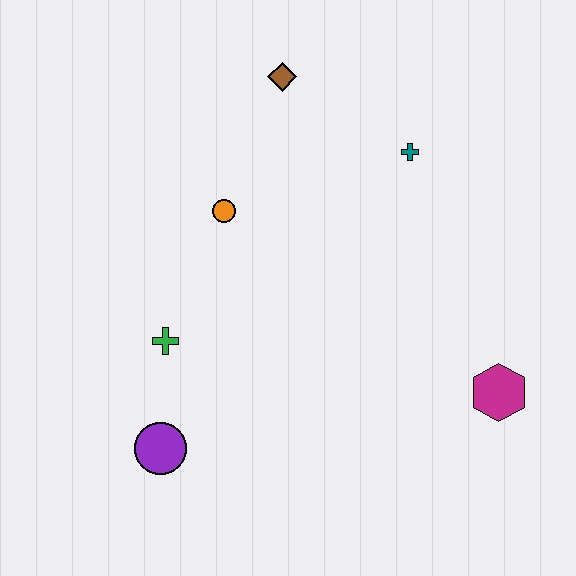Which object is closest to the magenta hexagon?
The teal cross is closest to the magenta hexagon.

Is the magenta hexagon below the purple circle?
No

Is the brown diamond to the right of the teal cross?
No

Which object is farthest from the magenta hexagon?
The brown diamond is farthest from the magenta hexagon.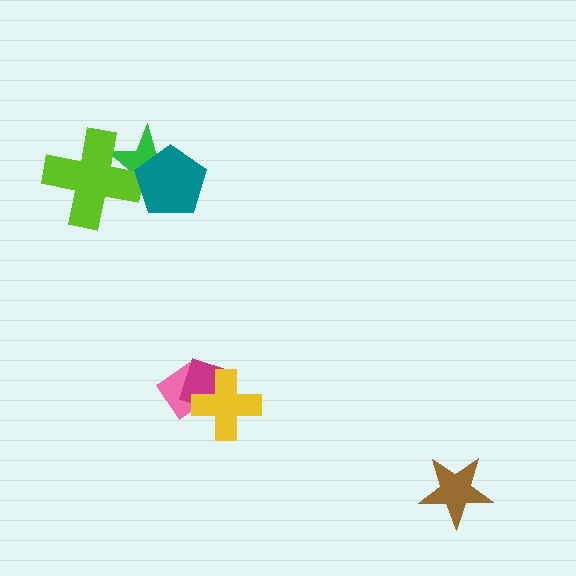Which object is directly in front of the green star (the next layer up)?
The lime cross is directly in front of the green star.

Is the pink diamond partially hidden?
Yes, it is partially covered by another shape.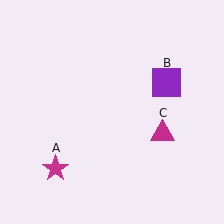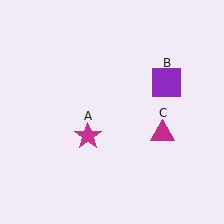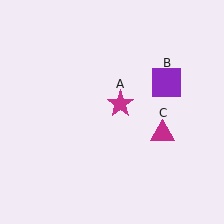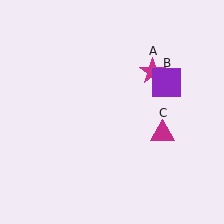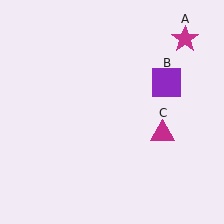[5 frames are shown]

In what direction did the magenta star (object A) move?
The magenta star (object A) moved up and to the right.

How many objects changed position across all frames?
1 object changed position: magenta star (object A).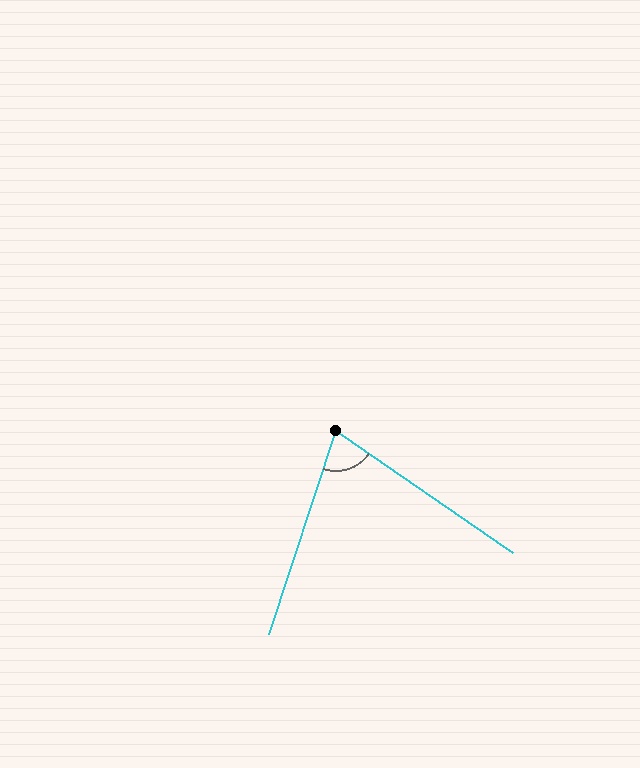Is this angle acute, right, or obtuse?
It is acute.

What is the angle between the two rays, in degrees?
Approximately 74 degrees.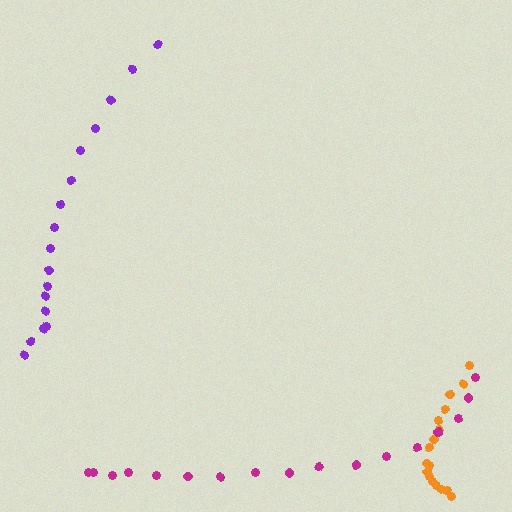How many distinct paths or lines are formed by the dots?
There are 3 distinct paths.